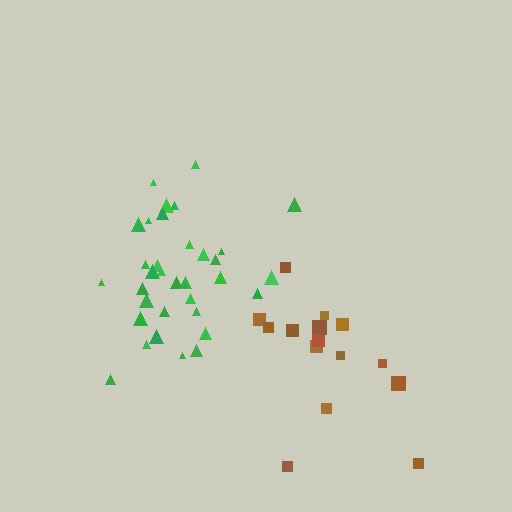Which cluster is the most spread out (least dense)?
Brown.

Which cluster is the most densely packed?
Green.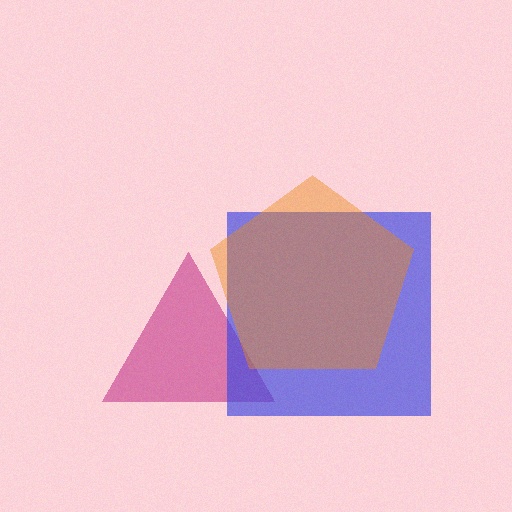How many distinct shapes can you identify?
There are 3 distinct shapes: a magenta triangle, a blue square, an orange pentagon.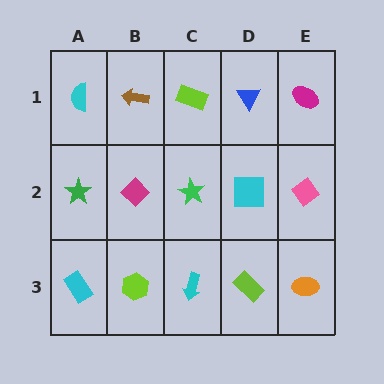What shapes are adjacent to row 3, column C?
A green star (row 2, column C), a lime hexagon (row 3, column B), a lime rectangle (row 3, column D).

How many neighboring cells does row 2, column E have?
3.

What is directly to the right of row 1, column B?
A lime rectangle.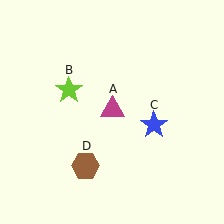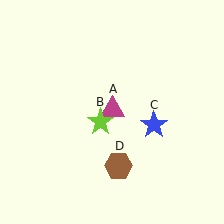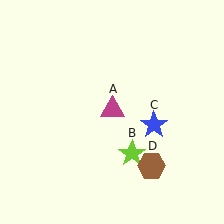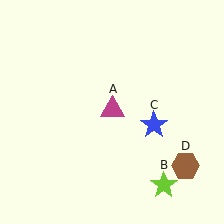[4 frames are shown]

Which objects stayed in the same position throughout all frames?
Magenta triangle (object A) and blue star (object C) remained stationary.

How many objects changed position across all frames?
2 objects changed position: lime star (object B), brown hexagon (object D).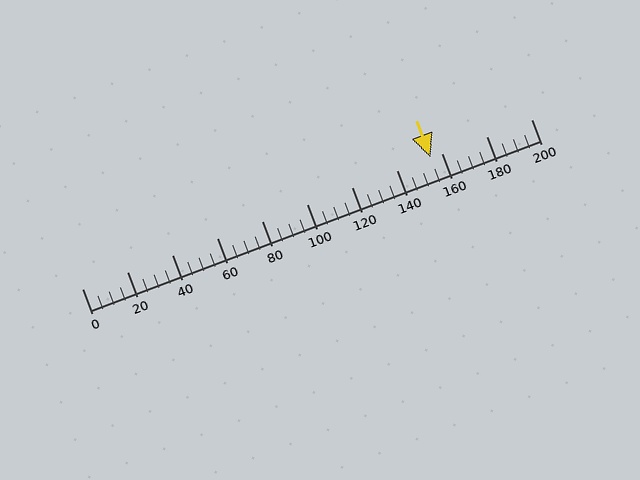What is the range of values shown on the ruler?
The ruler shows values from 0 to 200.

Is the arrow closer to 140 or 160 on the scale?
The arrow is closer to 160.